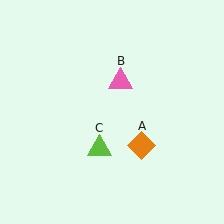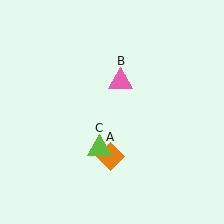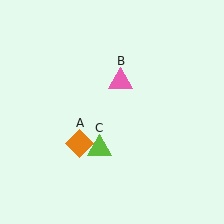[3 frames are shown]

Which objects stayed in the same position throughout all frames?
Pink triangle (object B) and lime triangle (object C) remained stationary.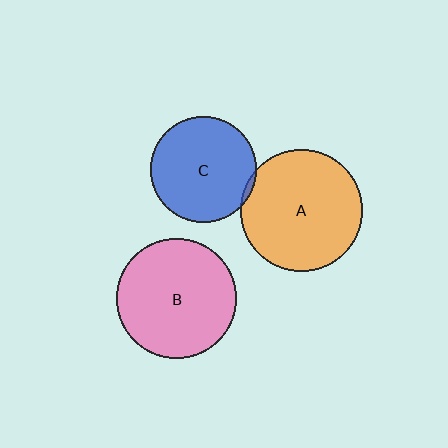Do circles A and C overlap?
Yes.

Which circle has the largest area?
Circle A (orange).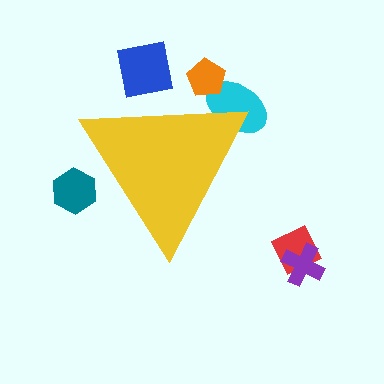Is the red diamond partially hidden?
No, the red diamond is fully visible.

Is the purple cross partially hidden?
No, the purple cross is fully visible.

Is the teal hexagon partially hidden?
Yes, the teal hexagon is partially hidden behind the yellow triangle.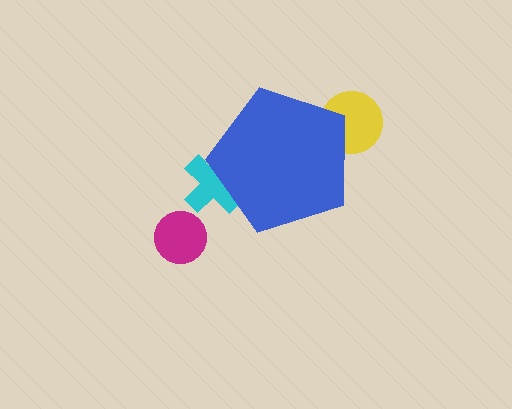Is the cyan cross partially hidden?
Yes, the cyan cross is partially hidden behind the blue pentagon.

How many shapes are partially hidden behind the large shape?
2 shapes are partially hidden.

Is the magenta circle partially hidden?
No, the magenta circle is fully visible.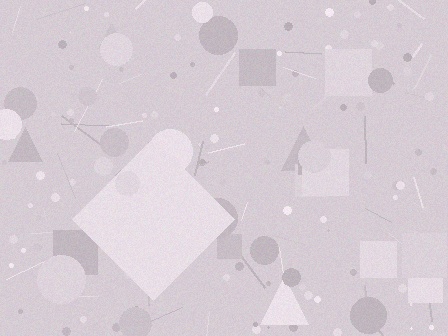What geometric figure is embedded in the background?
A diamond is embedded in the background.